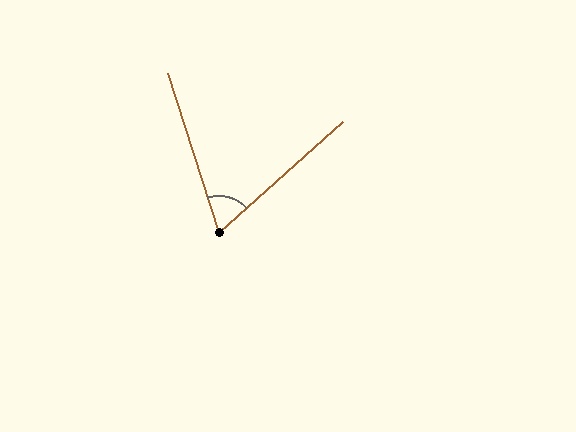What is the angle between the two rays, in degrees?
Approximately 66 degrees.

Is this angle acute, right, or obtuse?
It is acute.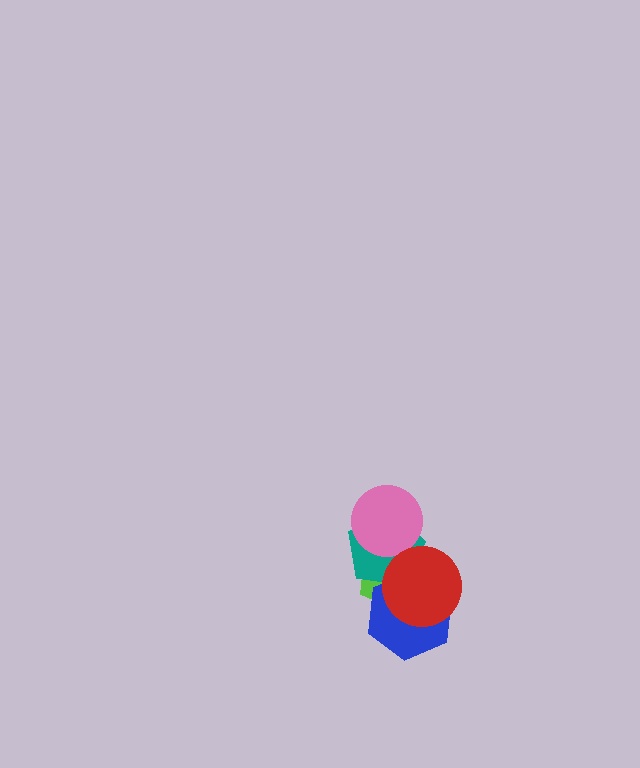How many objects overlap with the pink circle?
2 objects overlap with the pink circle.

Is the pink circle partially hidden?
No, no other shape covers it.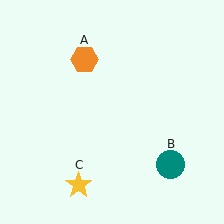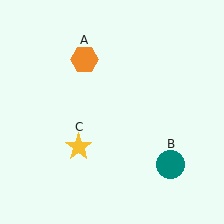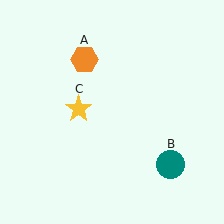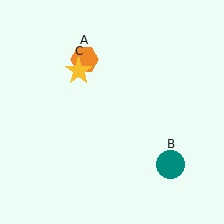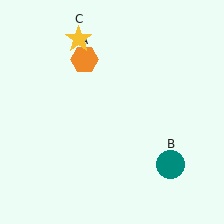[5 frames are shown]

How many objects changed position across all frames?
1 object changed position: yellow star (object C).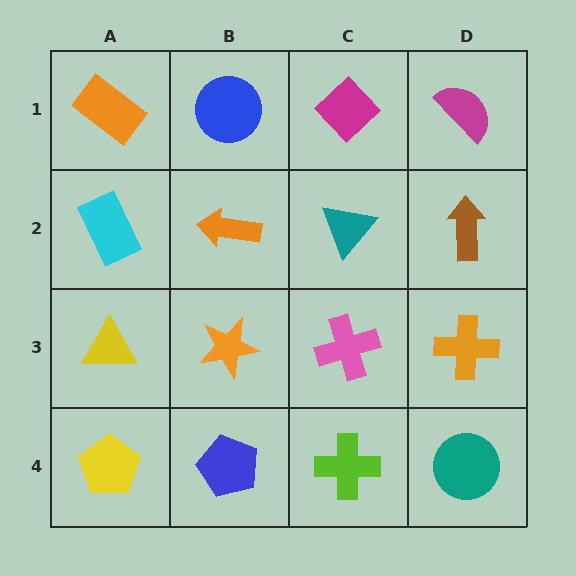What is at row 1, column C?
A magenta diamond.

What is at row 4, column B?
A blue pentagon.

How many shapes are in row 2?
4 shapes.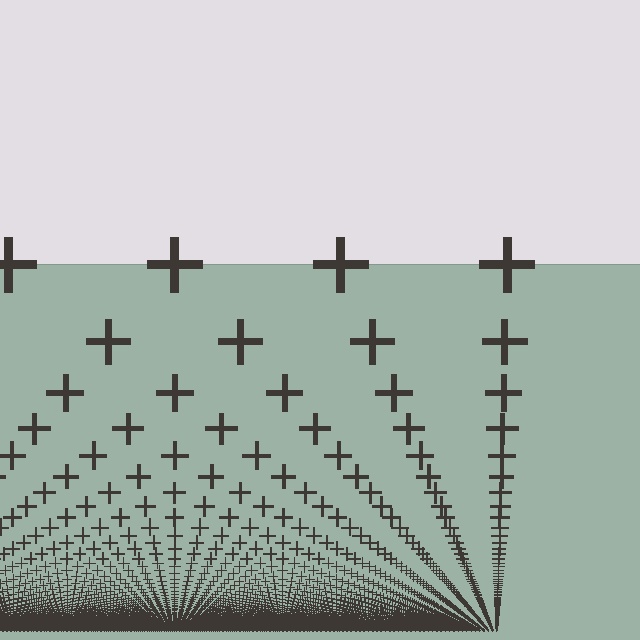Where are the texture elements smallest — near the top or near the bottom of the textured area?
Near the bottom.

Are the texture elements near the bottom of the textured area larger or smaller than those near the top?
Smaller. The gradient is inverted — elements near the bottom are smaller and denser.